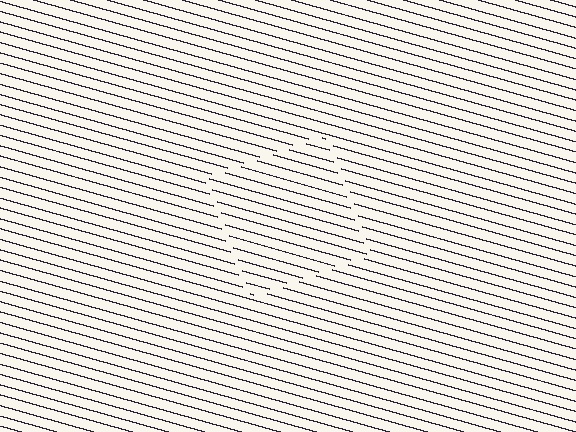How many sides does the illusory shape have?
4 sides — the line-ends trace a square.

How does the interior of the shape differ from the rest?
The interior of the shape contains the same grating, shifted by half a period — the contour is defined by the phase discontinuity where line-ends from the inner and outer gratings abut.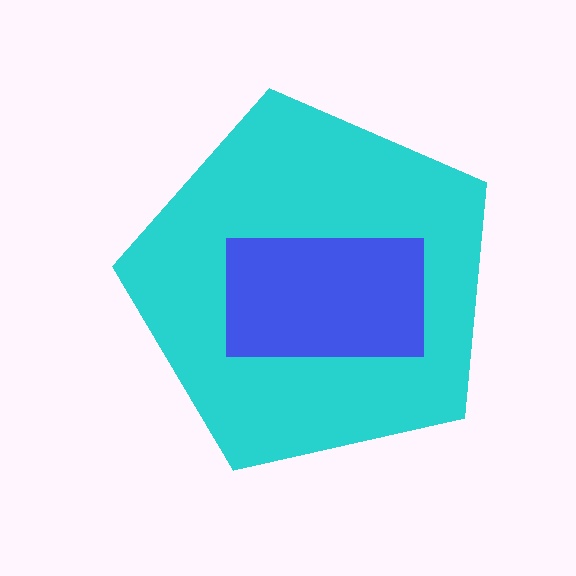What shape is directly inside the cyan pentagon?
The blue rectangle.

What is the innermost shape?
The blue rectangle.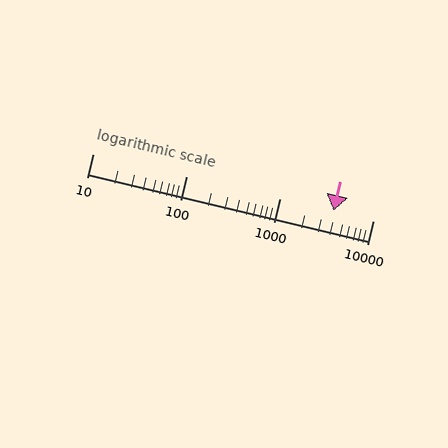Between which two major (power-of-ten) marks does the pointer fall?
The pointer is between 1000 and 10000.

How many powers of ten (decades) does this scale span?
The scale spans 3 decades, from 10 to 10000.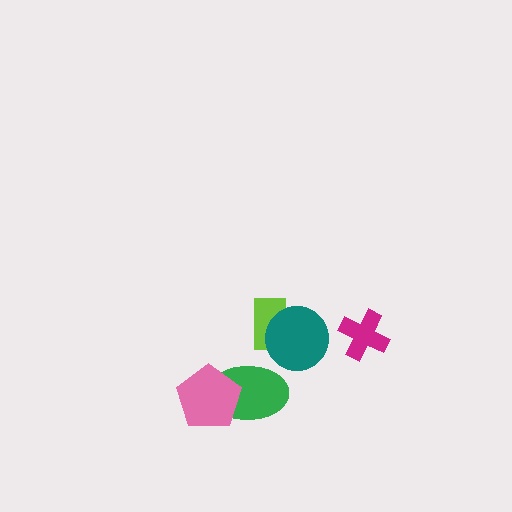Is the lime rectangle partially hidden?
Yes, it is partially covered by another shape.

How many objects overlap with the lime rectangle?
1 object overlaps with the lime rectangle.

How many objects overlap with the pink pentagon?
1 object overlaps with the pink pentagon.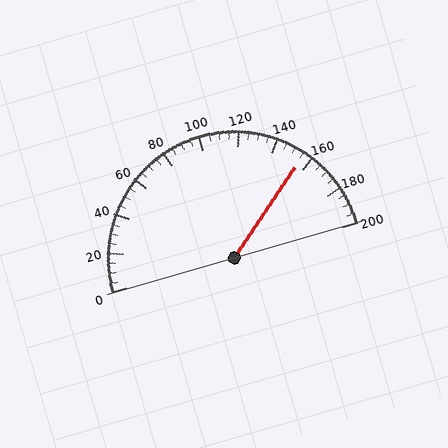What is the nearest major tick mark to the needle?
The nearest major tick mark is 160.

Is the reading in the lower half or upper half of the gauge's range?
The reading is in the upper half of the range (0 to 200).